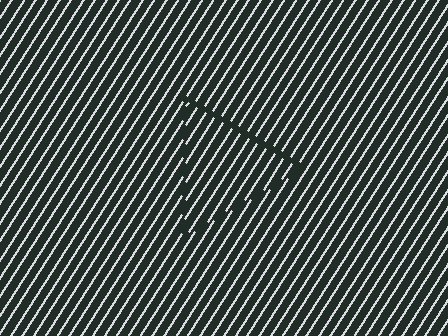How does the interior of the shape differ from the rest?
The interior of the shape contains the same grating, shifted by half a period — the contour is defined by the phase discontinuity where line-ends from the inner and outer gratings abut.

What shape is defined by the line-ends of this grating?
An illusory triangle. The interior of the shape contains the same grating, shifted by half a period — the contour is defined by the phase discontinuity where line-ends from the inner and outer gratings abut.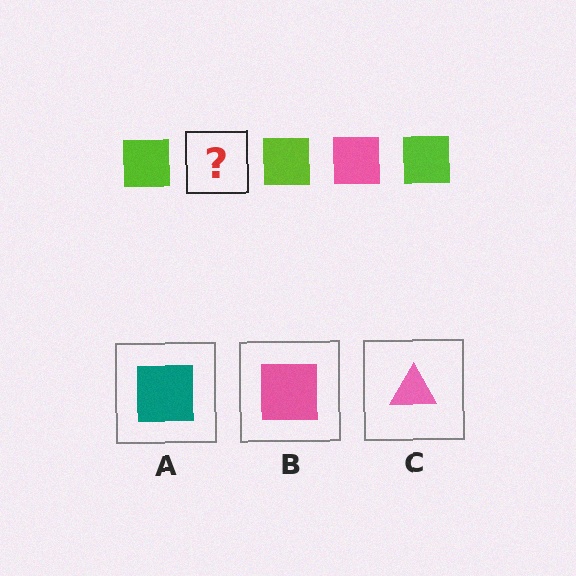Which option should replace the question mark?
Option B.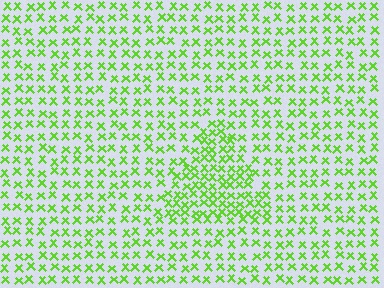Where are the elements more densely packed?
The elements are more densely packed inside the triangle boundary.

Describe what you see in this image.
The image contains small lime elements arranged at two different densities. A triangle-shaped region is visible where the elements are more densely packed than the surrounding area.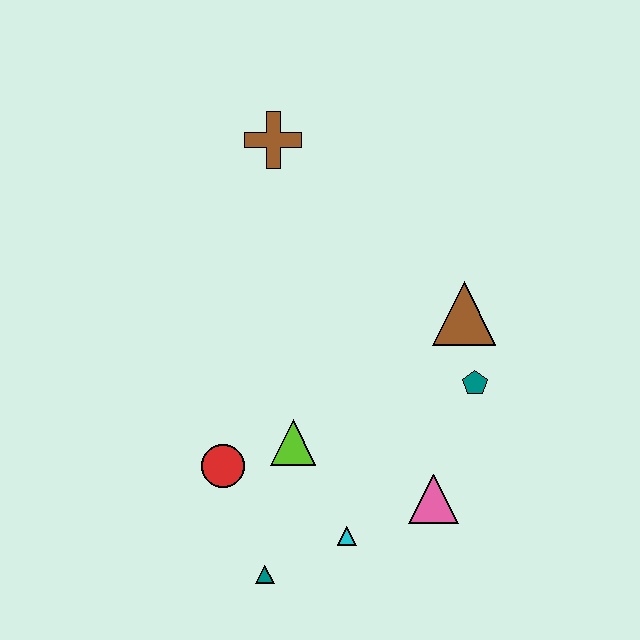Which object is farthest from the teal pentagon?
The brown cross is farthest from the teal pentagon.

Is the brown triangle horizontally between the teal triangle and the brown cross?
No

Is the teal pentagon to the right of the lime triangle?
Yes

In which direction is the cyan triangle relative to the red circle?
The cyan triangle is to the right of the red circle.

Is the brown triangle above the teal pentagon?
Yes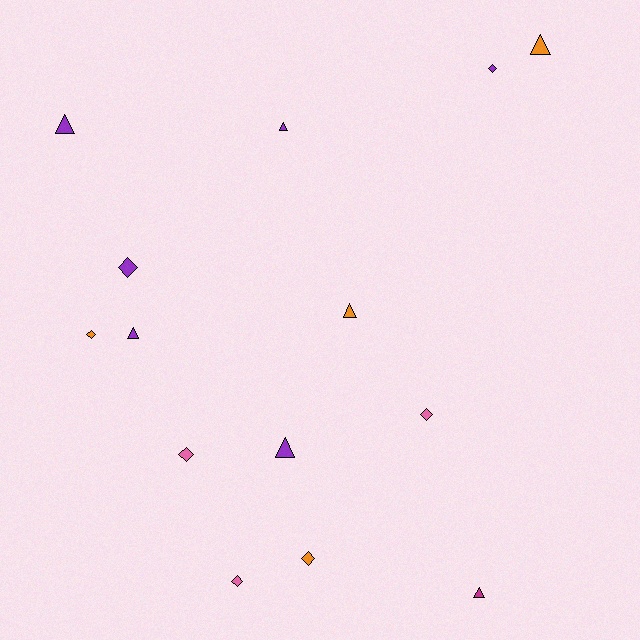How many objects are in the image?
There are 14 objects.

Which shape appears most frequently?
Triangle, with 7 objects.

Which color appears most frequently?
Purple, with 6 objects.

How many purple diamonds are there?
There are 2 purple diamonds.